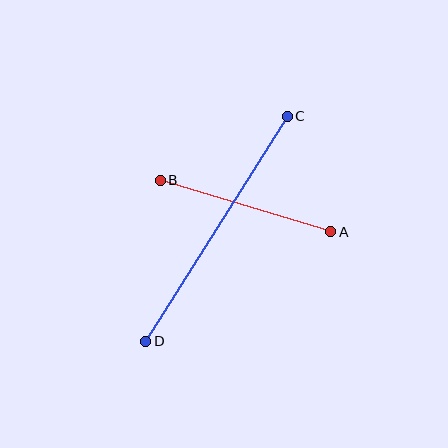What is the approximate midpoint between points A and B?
The midpoint is at approximately (245, 206) pixels.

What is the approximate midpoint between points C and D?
The midpoint is at approximately (216, 229) pixels.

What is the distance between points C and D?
The distance is approximately 266 pixels.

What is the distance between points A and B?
The distance is approximately 178 pixels.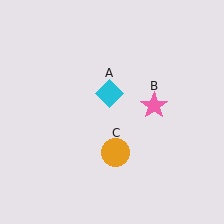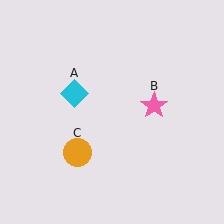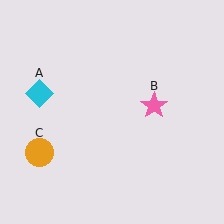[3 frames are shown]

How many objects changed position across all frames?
2 objects changed position: cyan diamond (object A), orange circle (object C).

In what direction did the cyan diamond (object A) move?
The cyan diamond (object A) moved left.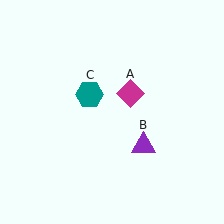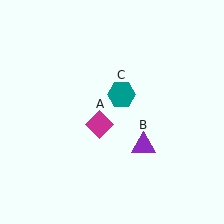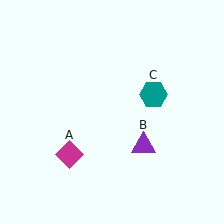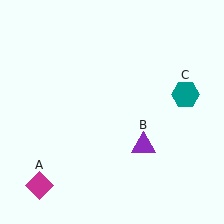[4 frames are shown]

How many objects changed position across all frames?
2 objects changed position: magenta diamond (object A), teal hexagon (object C).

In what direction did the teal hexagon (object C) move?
The teal hexagon (object C) moved right.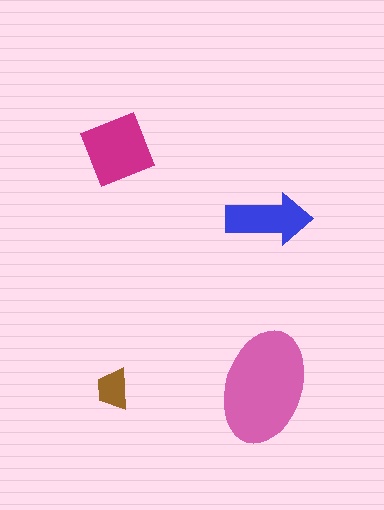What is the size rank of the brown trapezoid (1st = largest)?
4th.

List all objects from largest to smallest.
The pink ellipse, the magenta diamond, the blue arrow, the brown trapezoid.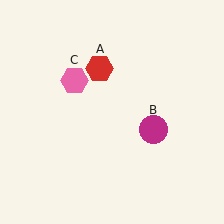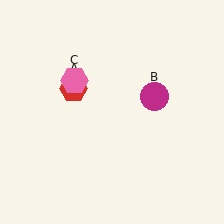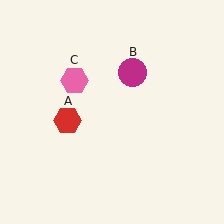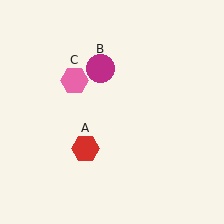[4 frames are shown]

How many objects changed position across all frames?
2 objects changed position: red hexagon (object A), magenta circle (object B).